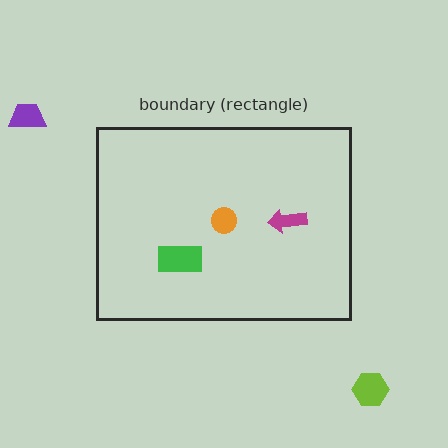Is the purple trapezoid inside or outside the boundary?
Outside.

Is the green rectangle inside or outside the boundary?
Inside.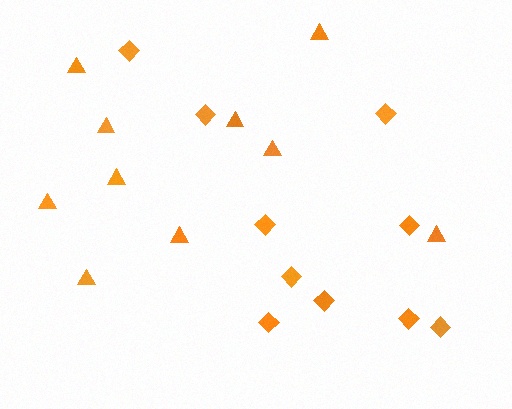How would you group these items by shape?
There are 2 groups: one group of triangles (10) and one group of diamonds (10).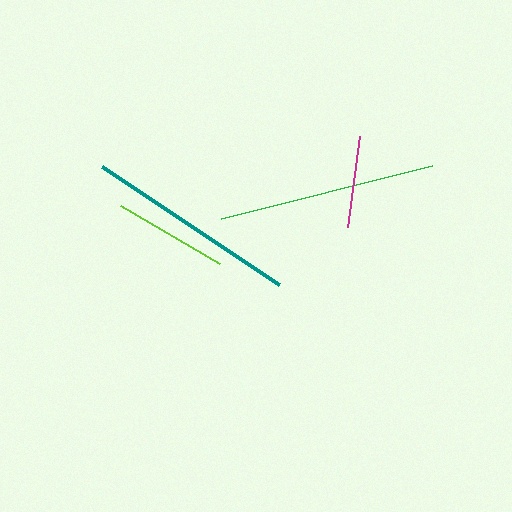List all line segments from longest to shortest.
From longest to shortest: green, teal, lime, magenta.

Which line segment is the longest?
The green line is the longest at approximately 217 pixels.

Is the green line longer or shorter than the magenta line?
The green line is longer than the magenta line.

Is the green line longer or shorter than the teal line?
The green line is longer than the teal line.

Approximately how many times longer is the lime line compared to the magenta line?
The lime line is approximately 1.3 times the length of the magenta line.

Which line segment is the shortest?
The magenta line is the shortest at approximately 91 pixels.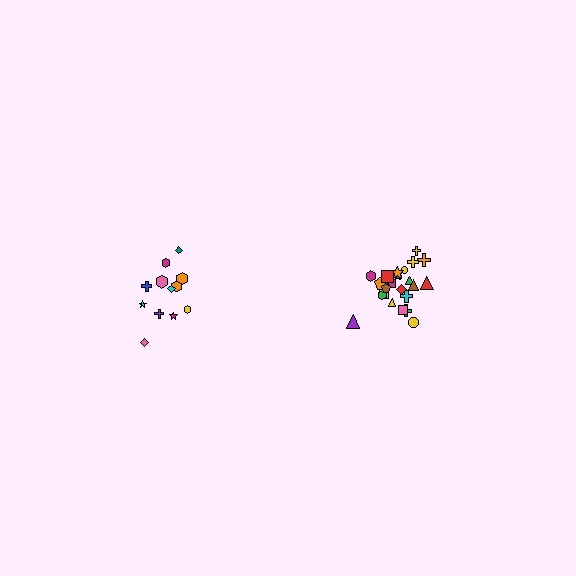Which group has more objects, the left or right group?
The right group.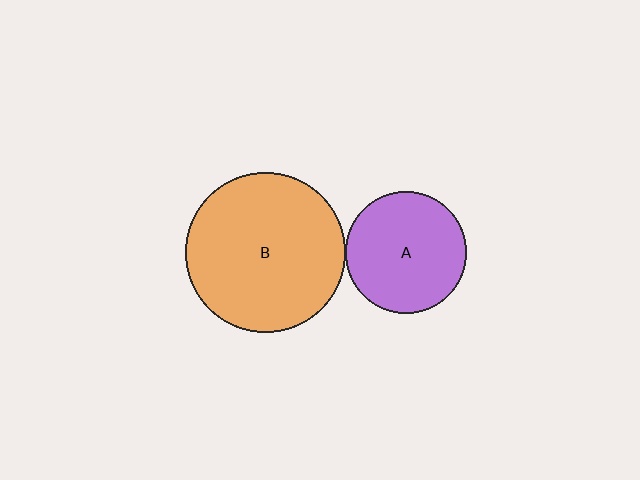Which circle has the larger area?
Circle B (orange).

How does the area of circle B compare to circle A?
Approximately 1.7 times.